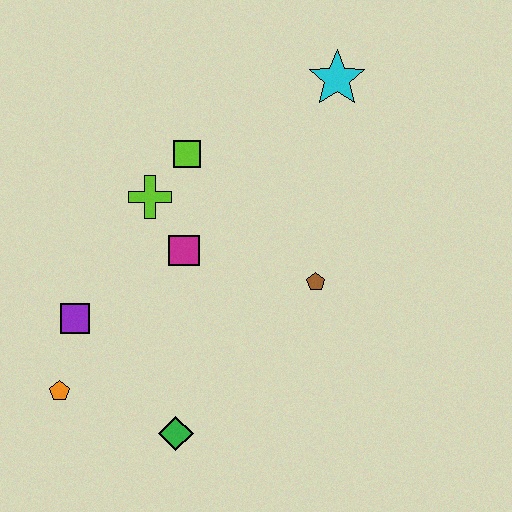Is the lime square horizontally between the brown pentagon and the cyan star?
No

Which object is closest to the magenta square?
The lime cross is closest to the magenta square.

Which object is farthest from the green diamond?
The cyan star is farthest from the green diamond.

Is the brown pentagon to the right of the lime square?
Yes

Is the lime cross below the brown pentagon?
No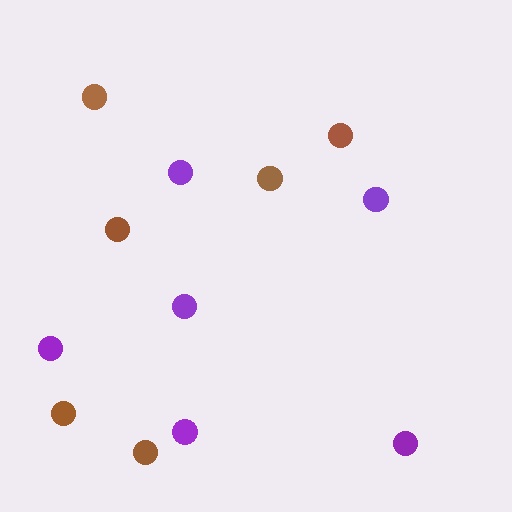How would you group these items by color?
There are 2 groups: one group of purple circles (6) and one group of brown circles (6).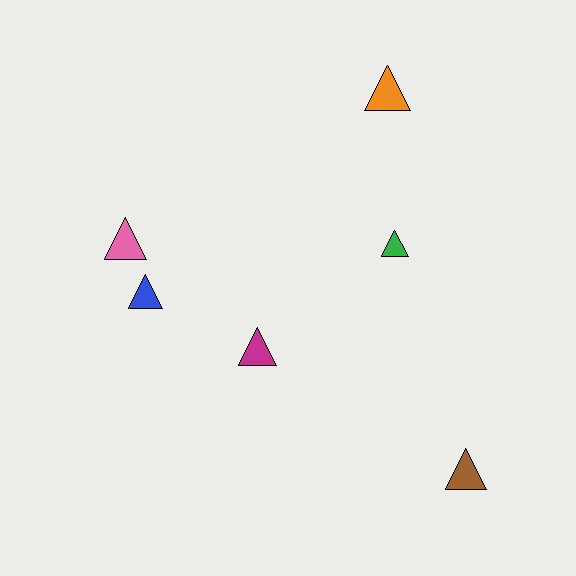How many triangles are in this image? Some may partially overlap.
There are 6 triangles.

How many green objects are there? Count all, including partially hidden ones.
There is 1 green object.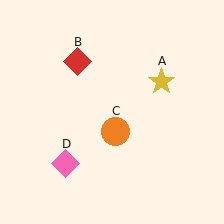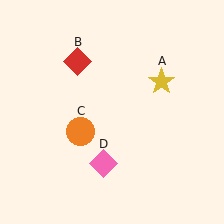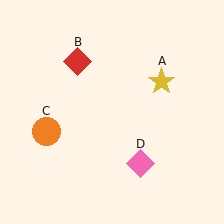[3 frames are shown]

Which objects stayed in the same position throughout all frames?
Yellow star (object A) and red diamond (object B) remained stationary.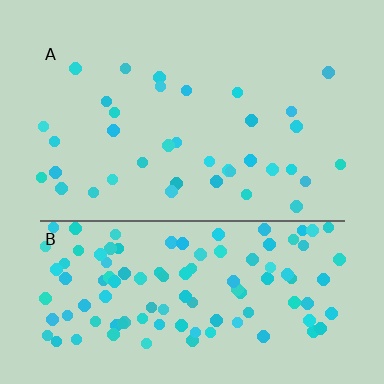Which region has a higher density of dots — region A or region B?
B (the bottom).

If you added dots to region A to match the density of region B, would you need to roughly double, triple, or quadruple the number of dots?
Approximately triple.